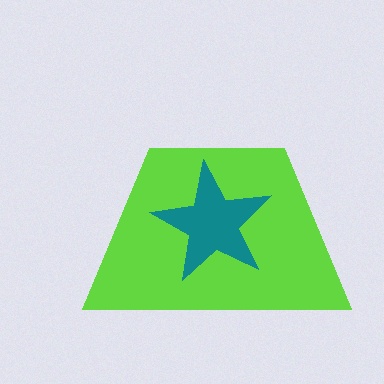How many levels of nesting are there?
2.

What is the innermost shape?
The teal star.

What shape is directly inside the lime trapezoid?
The teal star.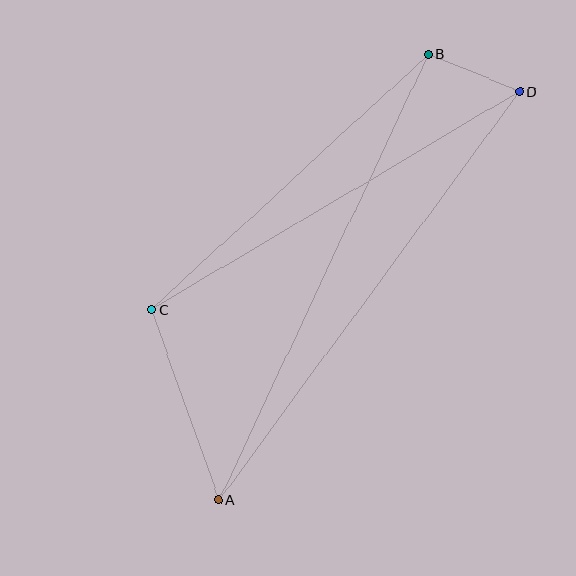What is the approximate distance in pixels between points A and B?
The distance between A and B is approximately 493 pixels.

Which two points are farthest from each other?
Points A and D are farthest from each other.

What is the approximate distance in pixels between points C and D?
The distance between C and D is approximately 428 pixels.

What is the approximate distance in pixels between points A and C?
The distance between A and C is approximately 201 pixels.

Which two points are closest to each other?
Points B and D are closest to each other.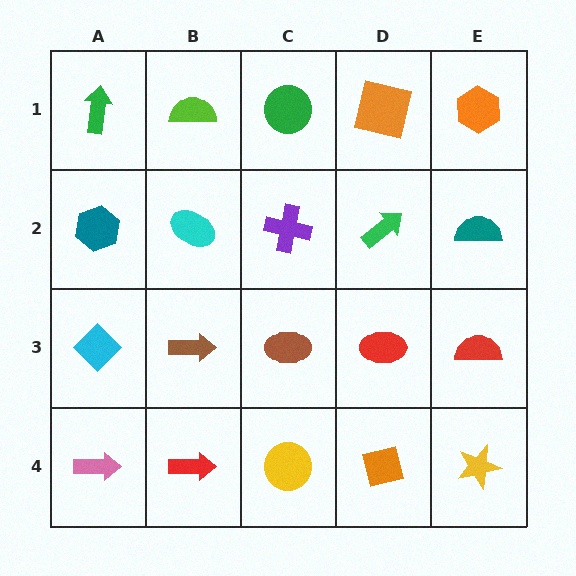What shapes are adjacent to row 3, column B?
A cyan ellipse (row 2, column B), a red arrow (row 4, column B), a cyan diamond (row 3, column A), a brown ellipse (row 3, column C).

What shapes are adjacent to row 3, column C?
A purple cross (row 2, column C), a yellow circle (row 4, column C), a brown arrow (row 3, column B), a red ellipse (row 3, column D).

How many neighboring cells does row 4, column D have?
3.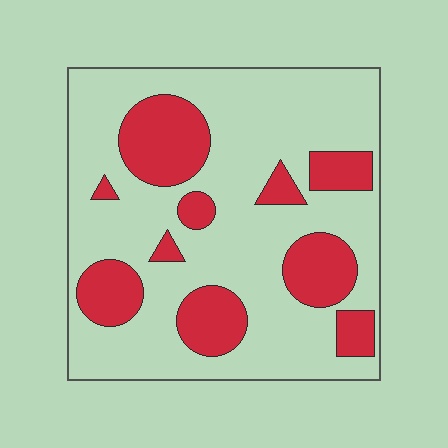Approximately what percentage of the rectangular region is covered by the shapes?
Approximately 25%.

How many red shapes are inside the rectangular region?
10.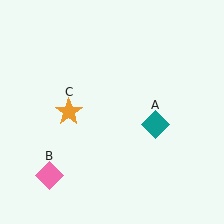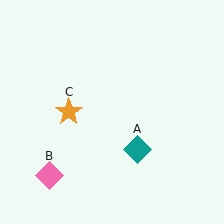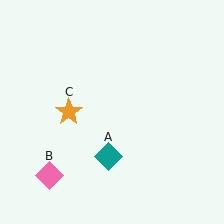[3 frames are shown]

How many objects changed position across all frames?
1 object changed position: teal diamond (object A).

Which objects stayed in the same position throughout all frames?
Pink diamond (object B) and orange star (object C) remained stationary.